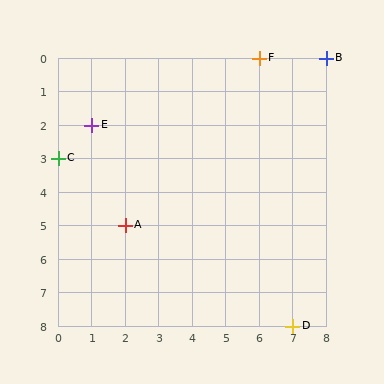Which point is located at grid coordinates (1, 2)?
Point E is at (1, 2).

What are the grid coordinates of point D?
Point D is at grid coordinates (7, 8).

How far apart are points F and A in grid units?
Points F and A are 4 columns and 5 rows apart (about 6.4 grid units diagonally).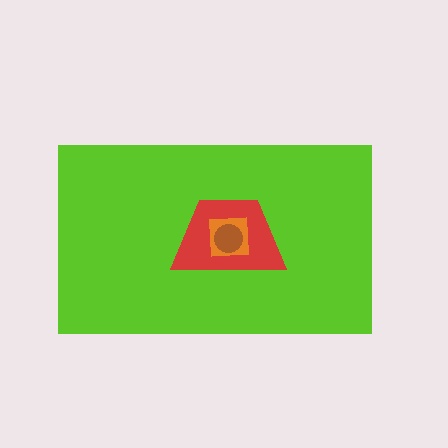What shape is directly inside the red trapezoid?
The orange square.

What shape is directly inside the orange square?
The brown circle.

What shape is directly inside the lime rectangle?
The red trapezoid.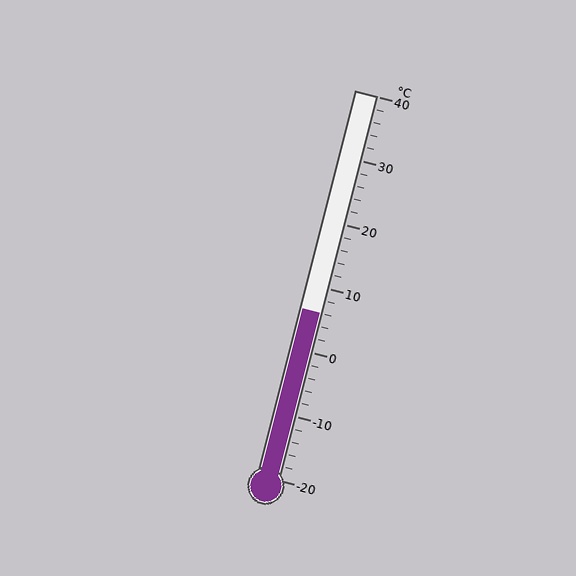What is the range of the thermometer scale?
The thermometer scale ranges from -20°C to 40°C.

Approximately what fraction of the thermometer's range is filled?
The thermometer is filled to approximately 45% of its range.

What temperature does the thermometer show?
The thermometer shows approximately 6°C.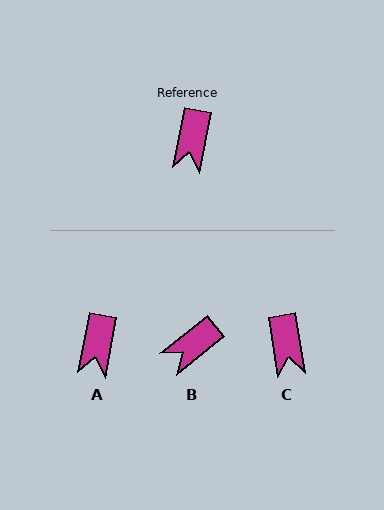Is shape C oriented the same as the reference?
No, it is off by about 20 degrees.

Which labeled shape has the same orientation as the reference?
A.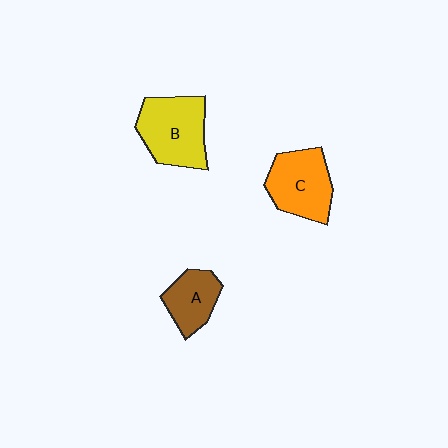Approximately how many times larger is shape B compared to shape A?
Approximately 1.6 times.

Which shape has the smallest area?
Shape A (brown).